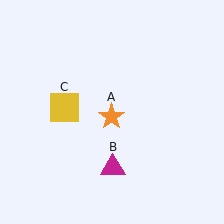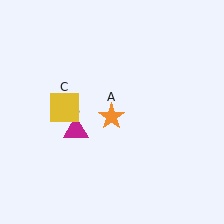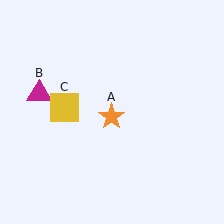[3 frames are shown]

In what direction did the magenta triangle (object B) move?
The magenta triangle (object B) moved up and to the left.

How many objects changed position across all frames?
1 object changed position: magenta triangle (object B).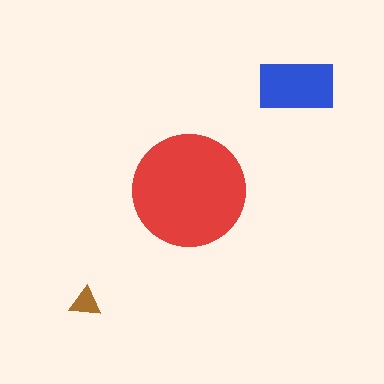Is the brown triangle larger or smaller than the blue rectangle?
Smaller.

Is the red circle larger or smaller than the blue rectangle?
Larger.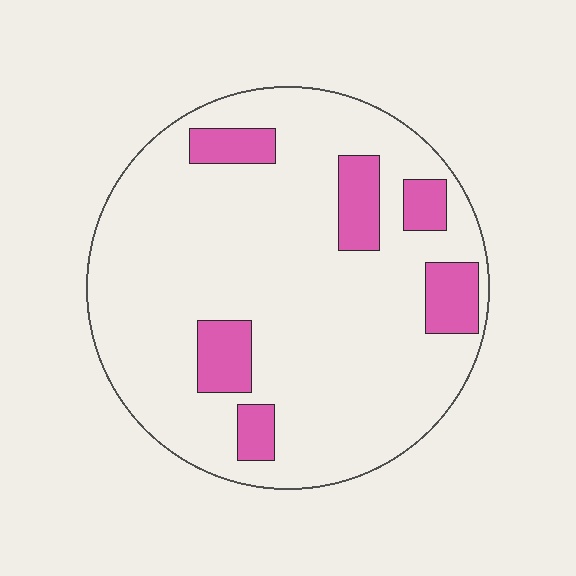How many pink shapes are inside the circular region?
6.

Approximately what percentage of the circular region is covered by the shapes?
Approximately 15%.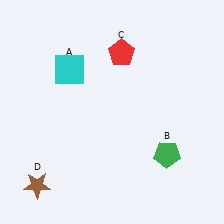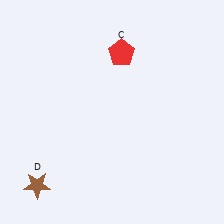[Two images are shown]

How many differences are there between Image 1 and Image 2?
There are 2 differences between the two images.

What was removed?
The green pentagon (B), the cyan square (A) were removed in Image 2.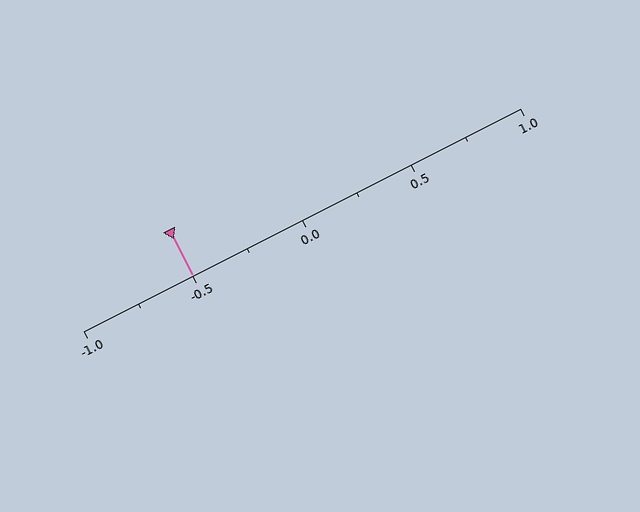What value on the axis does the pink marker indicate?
The marker indicates approximately -0.5.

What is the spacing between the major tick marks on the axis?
The major ticks are spaced 0.5 apart.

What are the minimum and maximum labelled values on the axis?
The axis runs from -1.0 to 1.0.